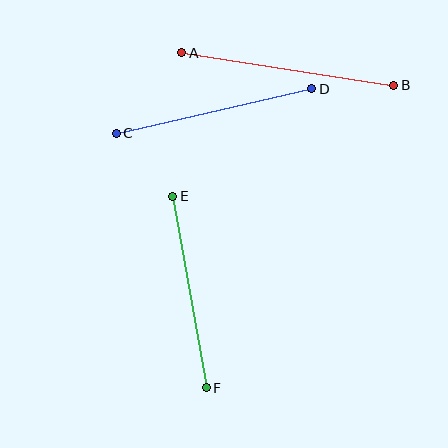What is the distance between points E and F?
The distance is approximately 194 pixels.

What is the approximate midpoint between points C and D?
The midpoint is at approximately (214, 111) pixels.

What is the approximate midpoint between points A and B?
The midpoint is at approximately (288, 69) pixels.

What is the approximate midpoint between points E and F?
The midpoint is at approximately (190, 292) pixels.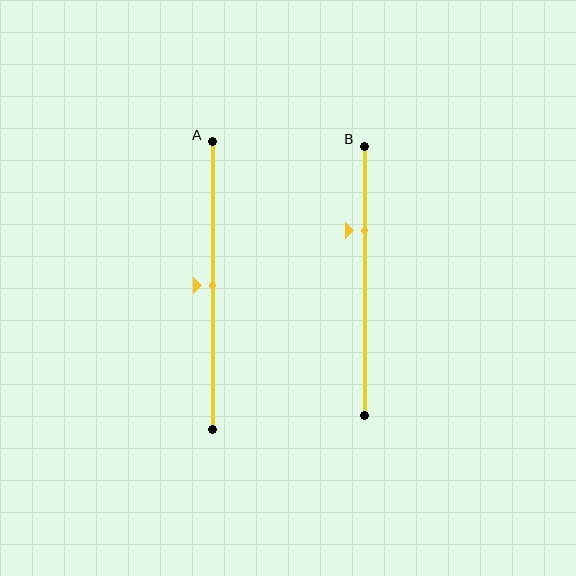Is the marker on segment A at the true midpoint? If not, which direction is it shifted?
Yes, the marker on segment A is at the true midpoint.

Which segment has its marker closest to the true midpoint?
Segment A has its marker closest to the true midpoint.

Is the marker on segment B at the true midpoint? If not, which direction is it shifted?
No, the marker on segment B is shifted upward by about 19% of the segment length.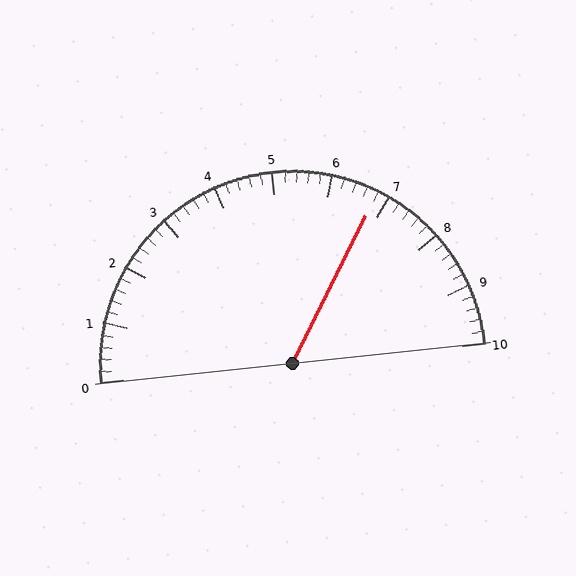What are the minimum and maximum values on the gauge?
The gauge ranges from 0 to 10.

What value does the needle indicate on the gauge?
The needle indicates approximately 6.8.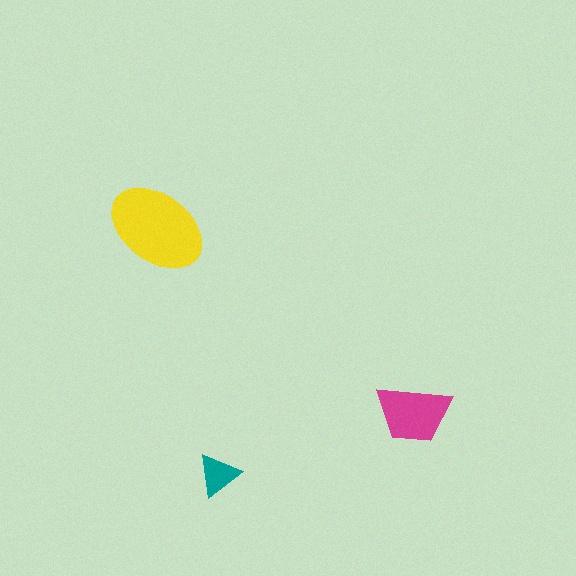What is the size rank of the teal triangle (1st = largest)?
3rd.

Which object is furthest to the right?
The magenta trapezoid is rightmost.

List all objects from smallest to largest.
The teal triangle, the magenta trapezoid, the yellow ellipse.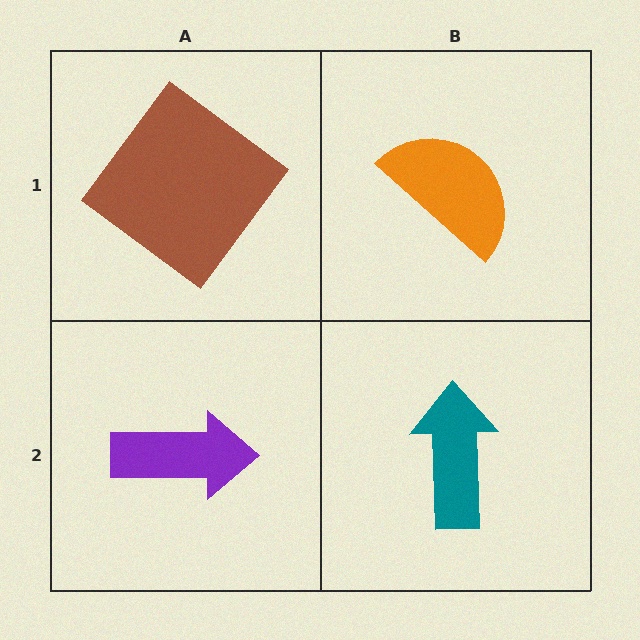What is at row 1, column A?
A brown diamond.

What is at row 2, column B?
A teal arrow.